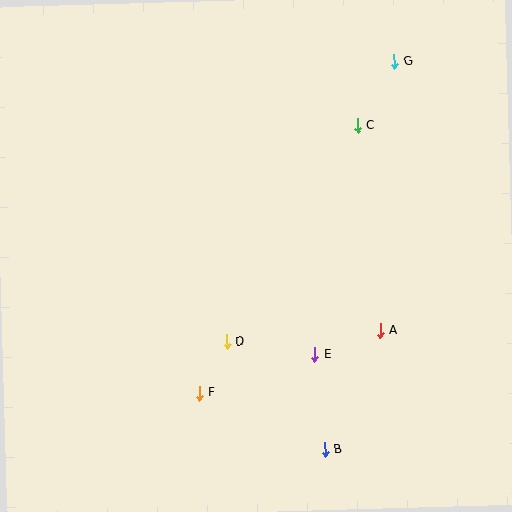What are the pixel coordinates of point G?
Point G is at (394, 61).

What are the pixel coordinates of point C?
Point C is at (358, 125).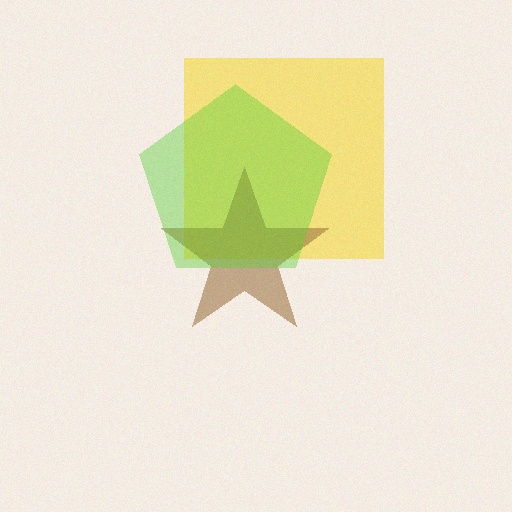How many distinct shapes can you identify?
There are 3 distinct shapes: a yellow square, a brown star, a lime pentagon.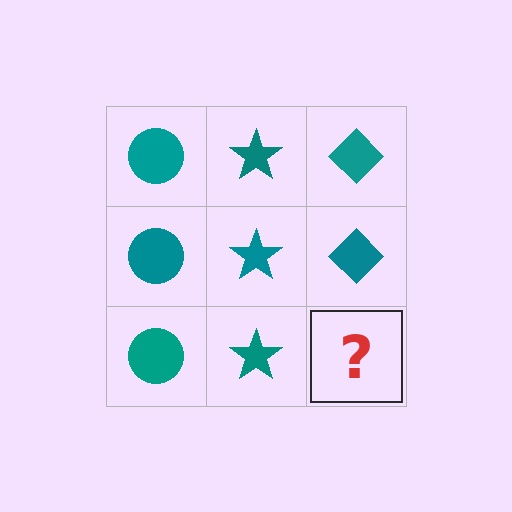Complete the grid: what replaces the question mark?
The question mark should be replaced with a teal diamond.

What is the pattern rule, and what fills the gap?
The rule is that each column has a consistent shape. The gap should be filled with a teal diamond.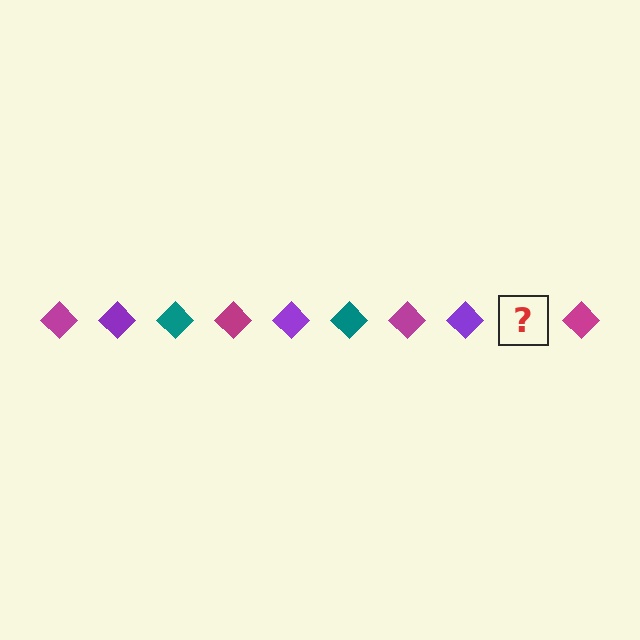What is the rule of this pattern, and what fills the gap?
The rule is that the pattern cycles through magenta, purple, teal diamonds. The gap should be filled with a teal diamond.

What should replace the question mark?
The question mark should be replaced with a teal diamond.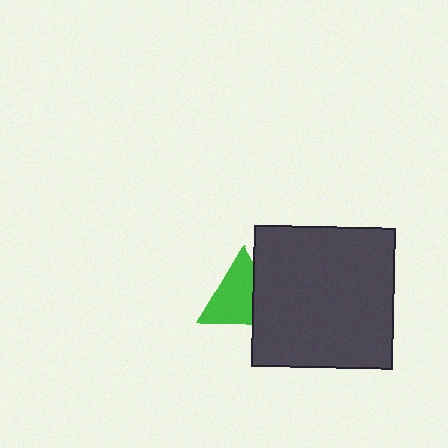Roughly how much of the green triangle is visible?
Most of it is visible (roughly 68%).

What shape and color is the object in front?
The object in front is a dark gray square.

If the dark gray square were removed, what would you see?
You would see the complete green triangle.